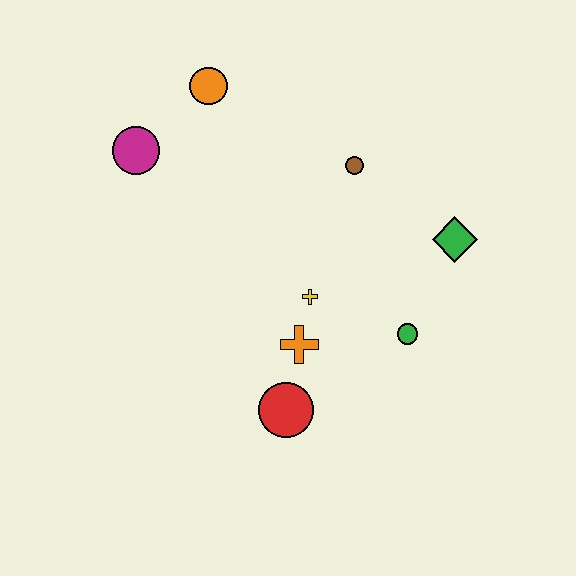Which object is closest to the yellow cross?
The orange cross is closest to the yellow cross.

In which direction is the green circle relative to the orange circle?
The green circle is below the orange circle.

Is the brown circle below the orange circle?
Yes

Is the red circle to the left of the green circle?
Yes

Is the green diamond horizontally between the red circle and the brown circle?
No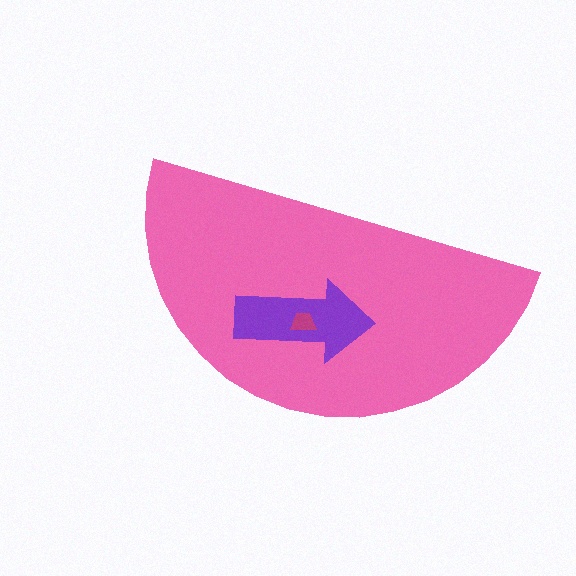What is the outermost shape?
The pink semicircle.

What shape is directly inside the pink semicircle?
The purple arrow.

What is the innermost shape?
The magenta trapezoid.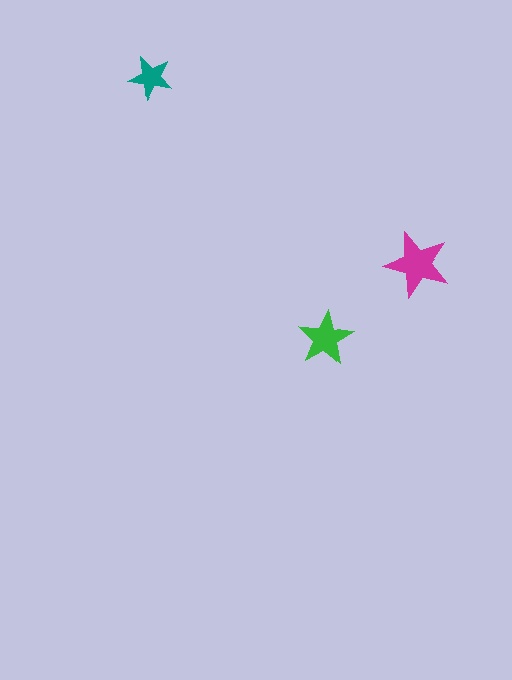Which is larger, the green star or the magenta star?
The magenta one.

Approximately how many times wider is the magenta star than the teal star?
About 1.5 times wider.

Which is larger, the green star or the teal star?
The green one.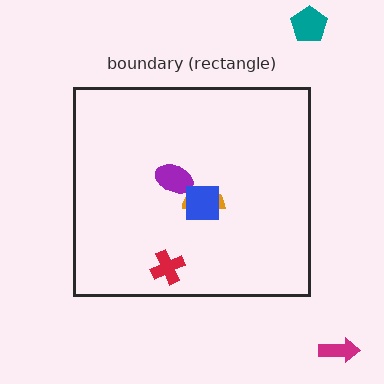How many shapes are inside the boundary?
4 inside, 2 outside.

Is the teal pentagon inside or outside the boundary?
Outside.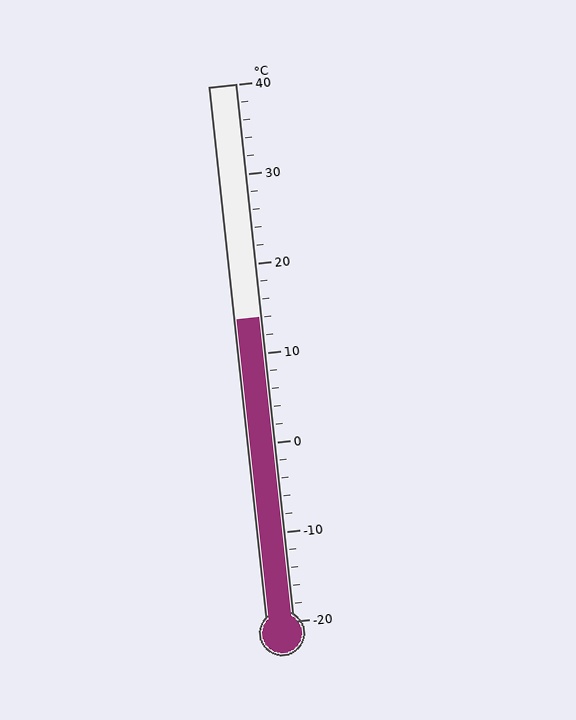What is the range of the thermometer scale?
The thermometer scale ranges from -20°C to 40°C.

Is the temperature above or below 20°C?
The temperature is below 20°C.